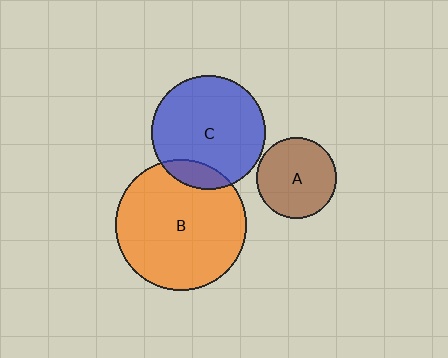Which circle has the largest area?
Circle B (orange).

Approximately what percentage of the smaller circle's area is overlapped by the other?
Approximately 15%.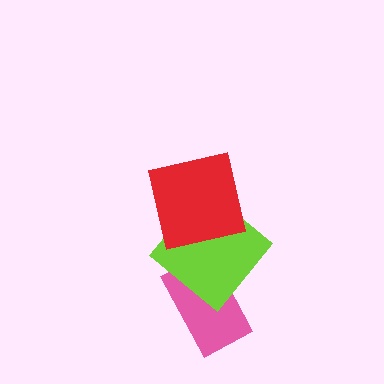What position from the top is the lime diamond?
The lime diamond is 2nd from the top.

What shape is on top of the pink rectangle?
The lime diamond is on top of the pink rectangle.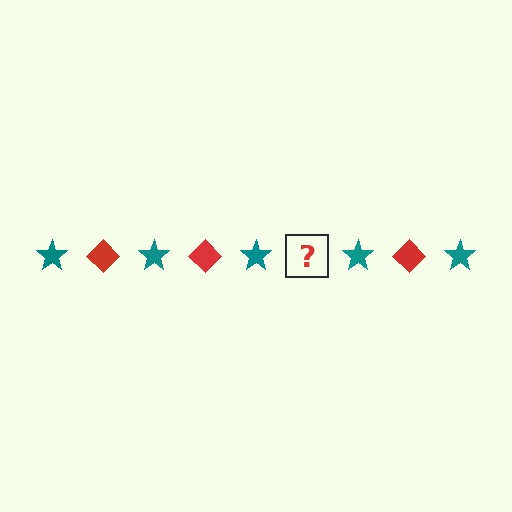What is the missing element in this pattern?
The missing element is a red diamond.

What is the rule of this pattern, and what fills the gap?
The rule is that the pattern alternates between teal star and red diamond. The gap should be filled with a red diamond.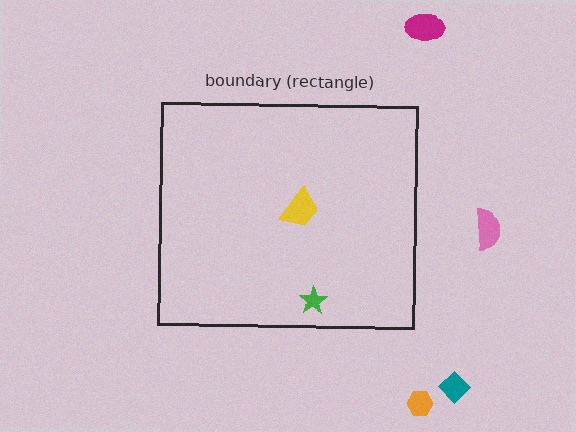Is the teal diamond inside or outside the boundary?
Outside.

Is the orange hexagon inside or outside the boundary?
Outside.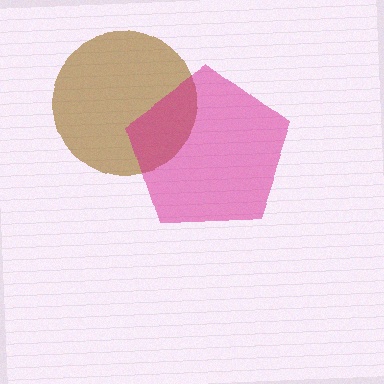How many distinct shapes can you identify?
There are 2 distinct shapes: a brown circle, a magenta pentagon.